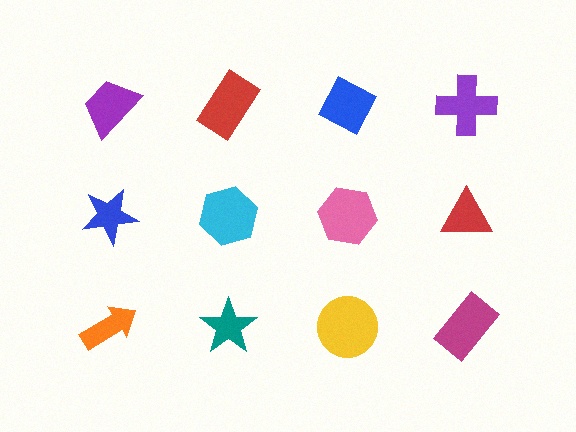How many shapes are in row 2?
4 shapes.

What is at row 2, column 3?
A pink hexagon.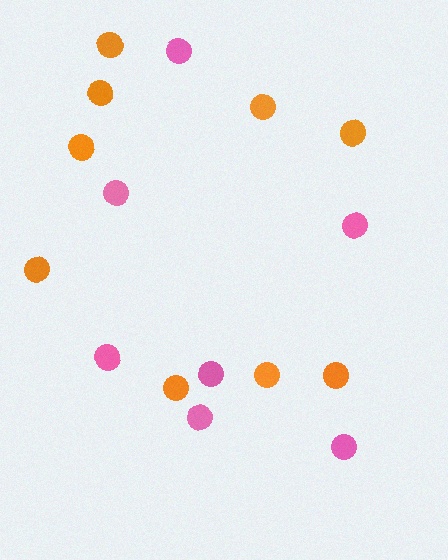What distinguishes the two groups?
There are 2 groups: one group of pink circles (7) and one group of orange circles (9).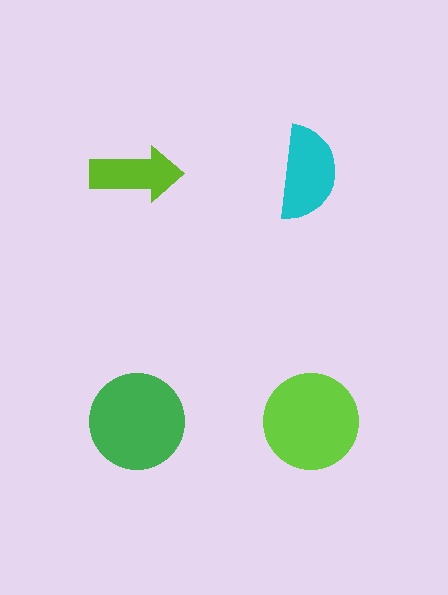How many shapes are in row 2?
2 shapes.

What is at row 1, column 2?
A cyan semicircle.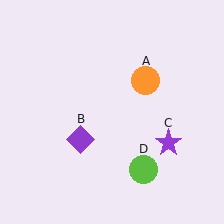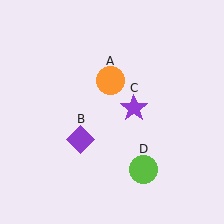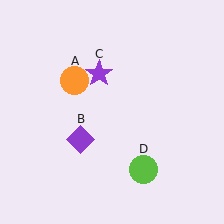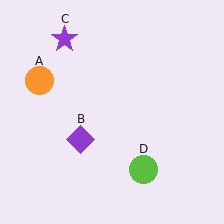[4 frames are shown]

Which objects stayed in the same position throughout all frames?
Purple diamond (object B) and lime circle (object D) remained stationary.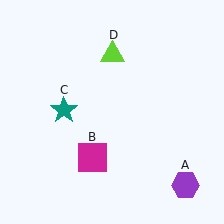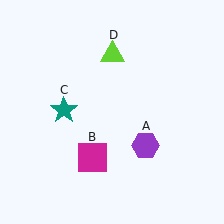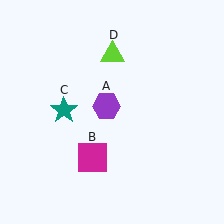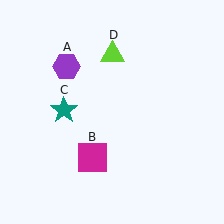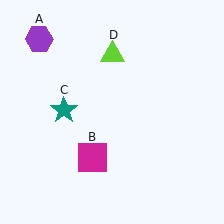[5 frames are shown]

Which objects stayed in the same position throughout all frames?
Magenta square (object B) and teal star (object C) and lime triangle (object D) remained stationary.